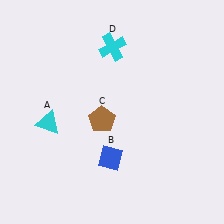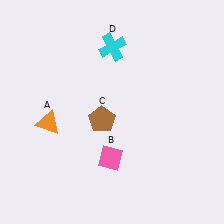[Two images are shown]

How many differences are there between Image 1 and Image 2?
There are 2 differences between the two images.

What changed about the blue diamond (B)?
In Image 1, B is blue. In Image 2, it changed to pink.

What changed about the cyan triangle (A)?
In Image 1, A is cyan. In Image 2, it changed to orange.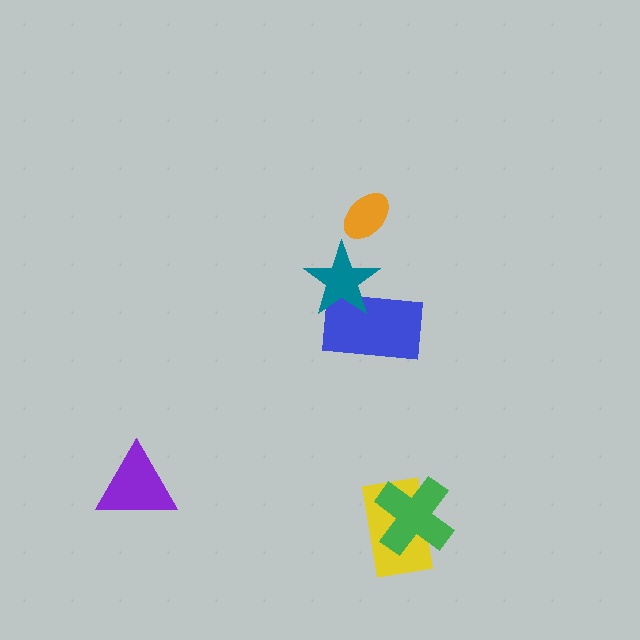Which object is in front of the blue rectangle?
The teal star is in front of the blue rectangle.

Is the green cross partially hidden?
No, no other shape covers it.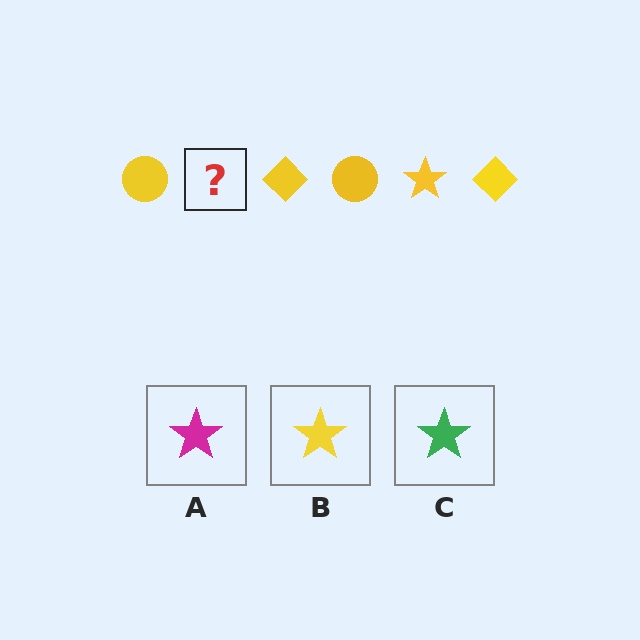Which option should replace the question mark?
Option B.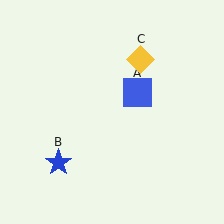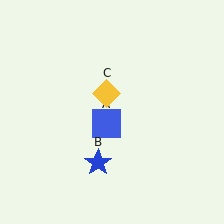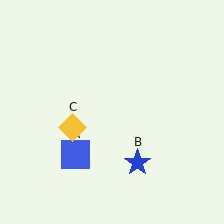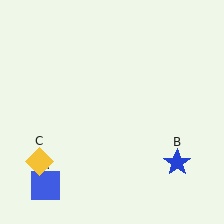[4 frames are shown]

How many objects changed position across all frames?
3 objects changed position: blue square (object A), blue star (object B), yellow diamond (object C).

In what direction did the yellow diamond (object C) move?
The yellow diamond (object C) moved down and to the left.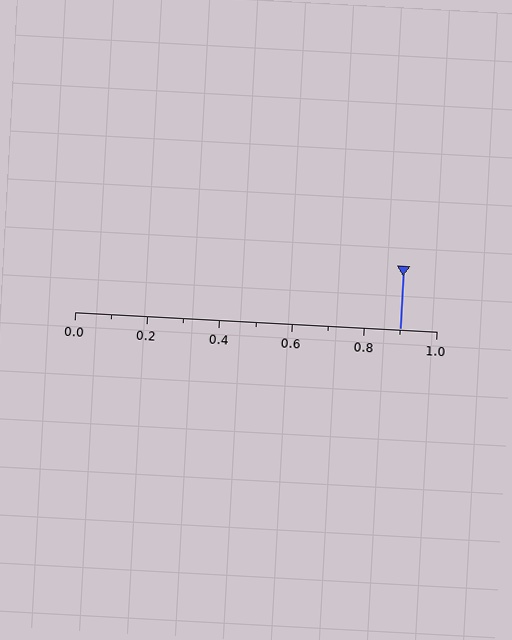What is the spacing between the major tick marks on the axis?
The major ticks are spaced 0.2 apart.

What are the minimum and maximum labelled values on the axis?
The axis runs from 0.0 to 1.0.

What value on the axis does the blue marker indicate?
The marker indicates approximately 0.9.